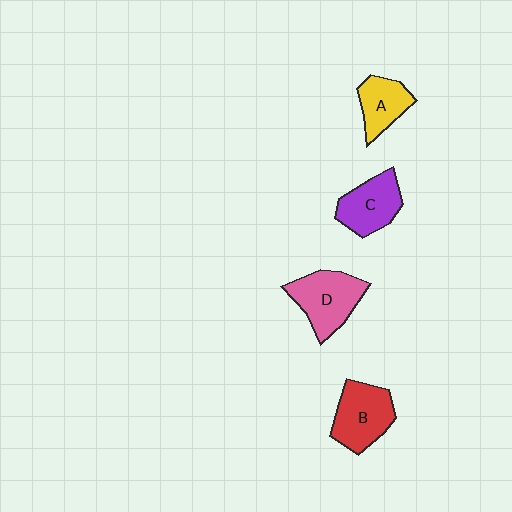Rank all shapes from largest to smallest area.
From largest to smallest: D (pink), B (red), C (purple), A (yellow).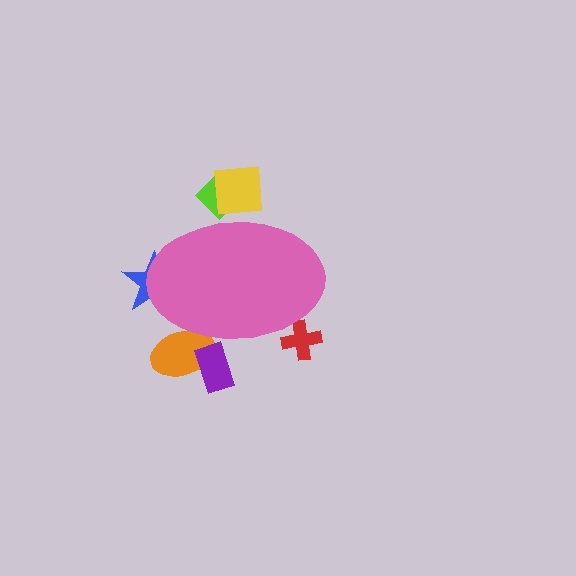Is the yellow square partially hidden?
Yes, the yellow square is partially hidden behind the pink ellipse.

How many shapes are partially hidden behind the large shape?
6 shapes are partially hidden.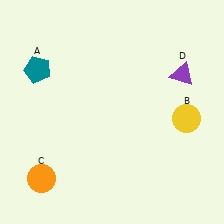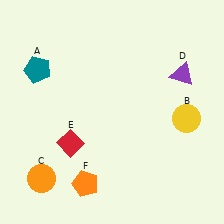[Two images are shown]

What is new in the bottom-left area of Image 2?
A red diamond (E) was added in the bottom-left area of Image 2.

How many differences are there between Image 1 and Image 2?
There are 2 differences between the two images.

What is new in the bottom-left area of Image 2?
An orange pentagon (F) was added in the bottom-left area of Image 2.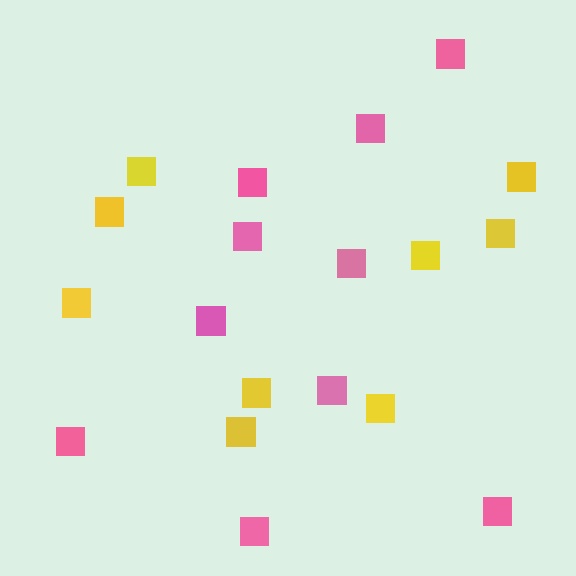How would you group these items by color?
There are 2 groups: one group of pink squares (10) and one group of yellow squares (9).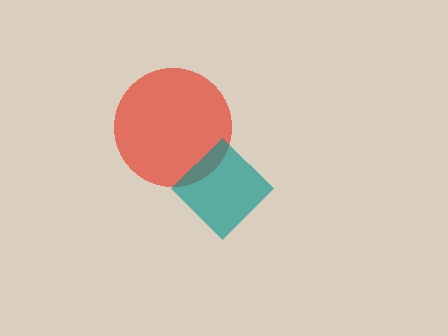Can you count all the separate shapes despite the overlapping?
Yes, there are 2 separate shapes.